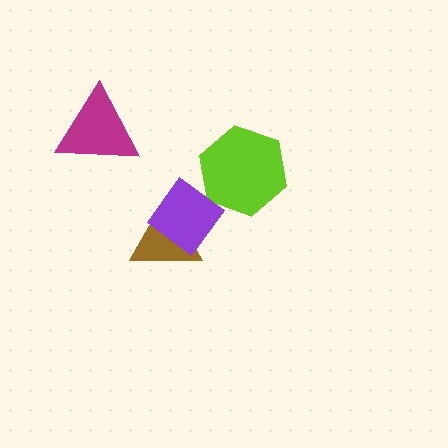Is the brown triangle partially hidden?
Yes, it is partially covered by another shape.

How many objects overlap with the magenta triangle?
0 objects overlap with the magenta triangle.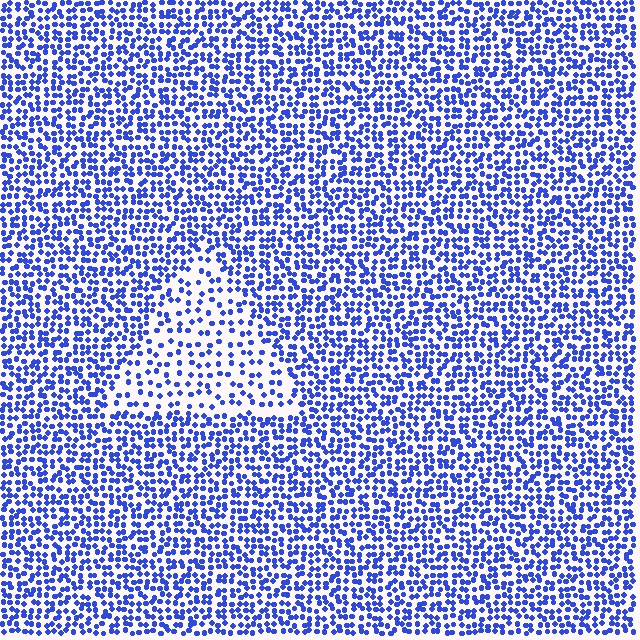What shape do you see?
I see a triangle.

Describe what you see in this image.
The image contains small blue elements arranged at two different densities. A triangle-shaped region is visible where the elements are less densely packed than the surrounding area.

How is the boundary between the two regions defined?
The boundary is defined by a change in element density (approximately 2.1x ratio). All elements are the same color, size, and shape.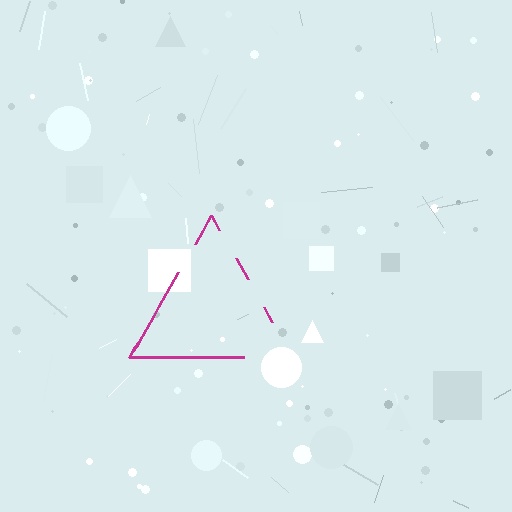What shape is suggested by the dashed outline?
The dashed outline suggests a triangle.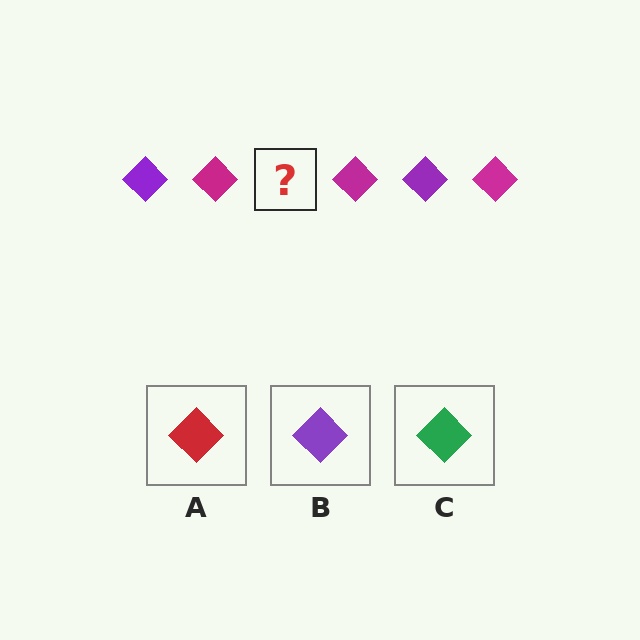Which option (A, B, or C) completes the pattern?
B.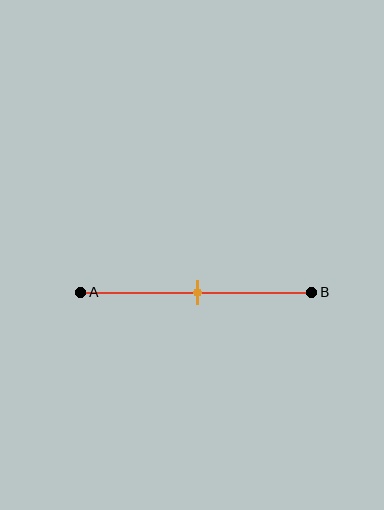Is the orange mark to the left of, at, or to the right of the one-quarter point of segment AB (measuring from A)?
The orange mark is to the right of the one-quarter point of segment AB.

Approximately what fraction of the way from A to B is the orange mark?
The orange mark is approximately 50% of the way from A to B.